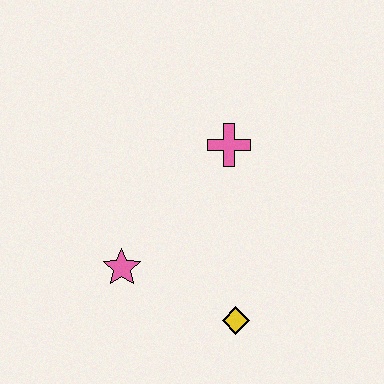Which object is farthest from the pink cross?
The yellow diamond is farthest from the pink cross.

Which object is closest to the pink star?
The yellow diamond is closest to the pink star.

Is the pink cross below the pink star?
No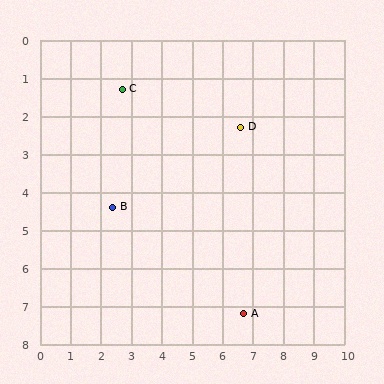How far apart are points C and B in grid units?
Points C and B are about 3.1 grid units apart.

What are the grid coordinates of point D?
Point D is at approximately (6.6, 2.3).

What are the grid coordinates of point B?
Point B is at approximately (2.4, 4.4).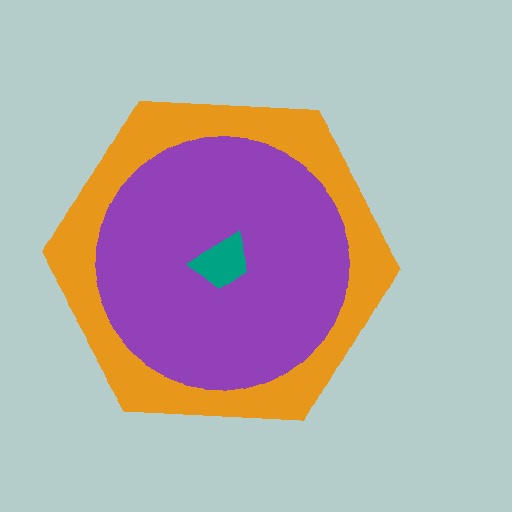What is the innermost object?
The teal trapezoid.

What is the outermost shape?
The orange hexagon.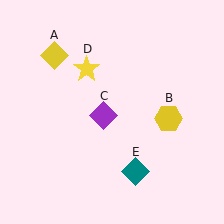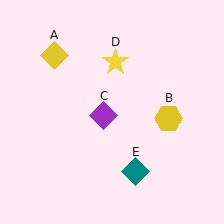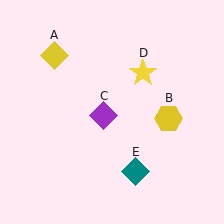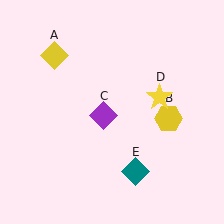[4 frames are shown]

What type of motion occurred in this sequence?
The yellow star (object D) rotated clockwise around the center of the scene.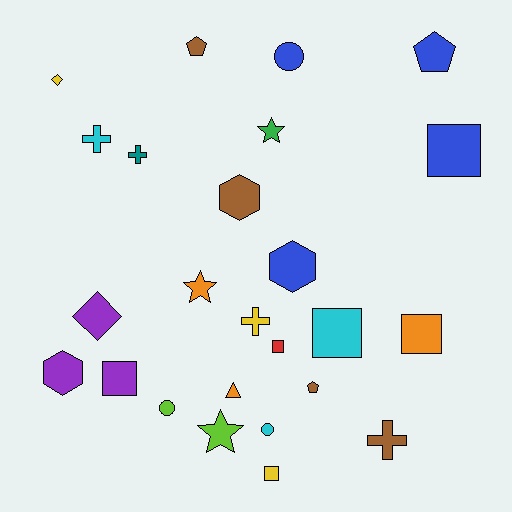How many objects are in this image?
There are 25 objects.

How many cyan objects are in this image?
There are 3 cyan objects.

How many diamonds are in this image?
There are 2 diamonds.